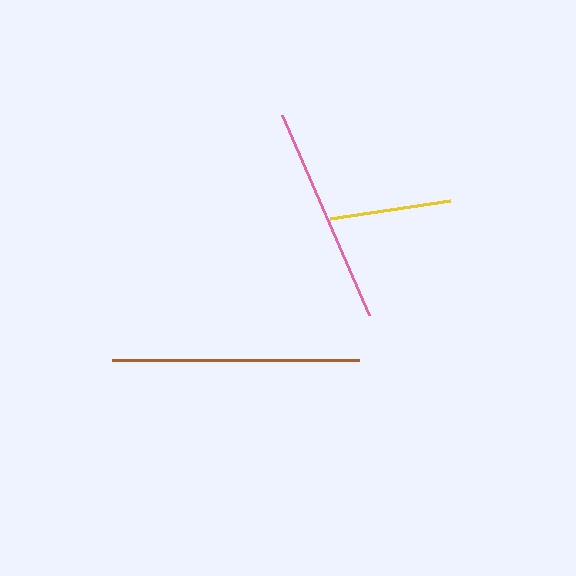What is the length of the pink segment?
The pink segment is approximately 219 pixels long.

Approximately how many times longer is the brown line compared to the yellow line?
The brown line is approximately 2.0 times the length of the yellow line.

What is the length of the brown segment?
The brown segment is approximately 247 pixels long.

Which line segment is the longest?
The brown line is the longest at approximately 247 pixels.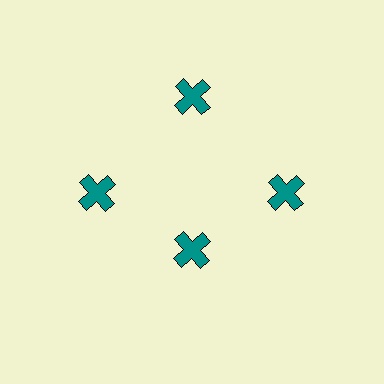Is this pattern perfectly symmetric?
No. The 4 teal crosses are arranged in a ring, but one element near the 6 o'clock position is pulled inward toward the center, breaking the 4-fold rotational symmetry.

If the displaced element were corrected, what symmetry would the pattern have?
It would have 4-fold rotational symmetry — the pattern would map onto itself every 90 degrees.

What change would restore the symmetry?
The symmetry would be restored by moving it outward, back onto the ring so that all 4 crosses sit at equal angles and equal distance from the center.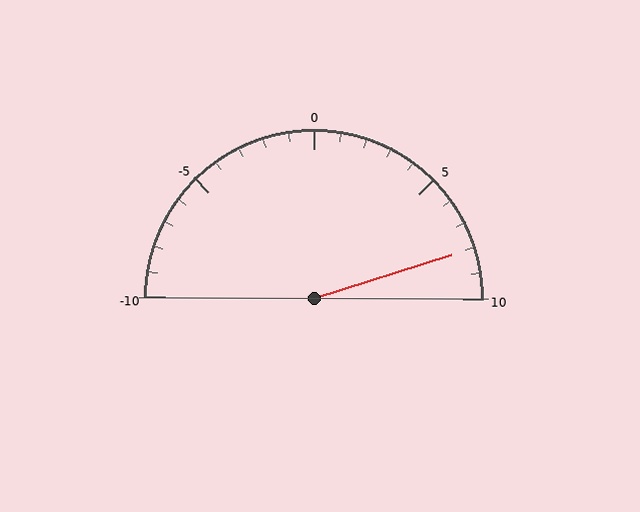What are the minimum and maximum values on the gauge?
The gauge ranges from -10 to 10.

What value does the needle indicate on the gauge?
The needle indicates approximately 8.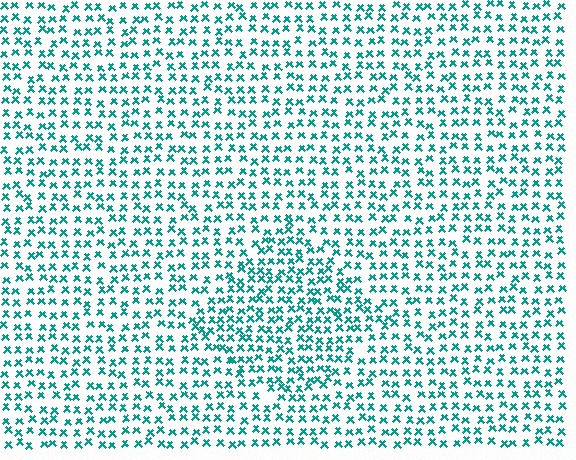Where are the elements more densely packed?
The elements are more densely packed inside the diamond boundary.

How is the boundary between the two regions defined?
The boundary is defined by a change in element density (approximately 1.4x ratio). All elements are the same color, size, and shape.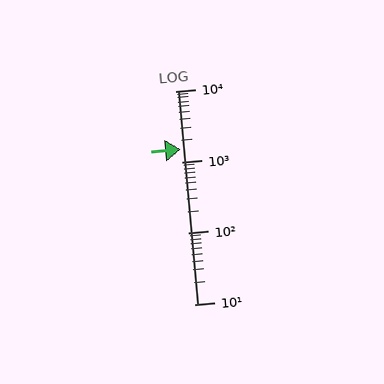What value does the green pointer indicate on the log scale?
The pointer indicates approximately 1500.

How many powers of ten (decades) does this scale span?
The scale spans 3 decades, from 10 to 10000.